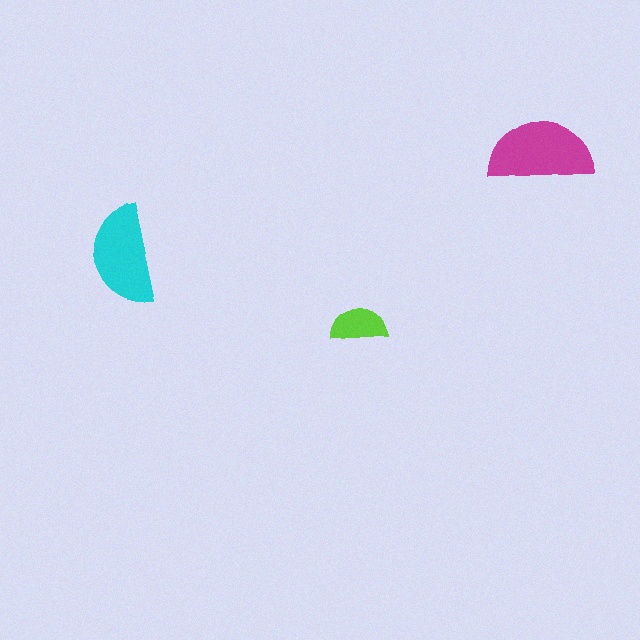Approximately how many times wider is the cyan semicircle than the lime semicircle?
About 1.5 times wider.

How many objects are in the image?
There are 3 objects in the image.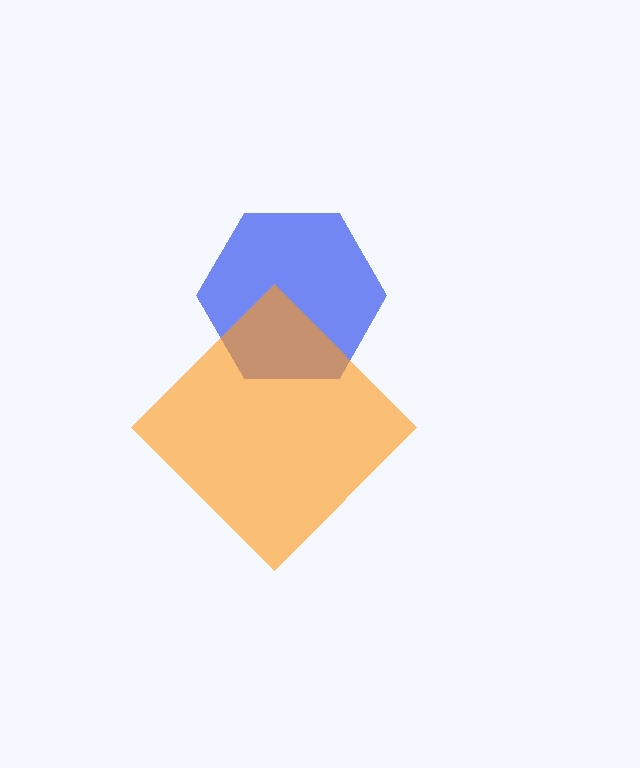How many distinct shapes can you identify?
There are 2 distinct shapes: a blue hexagon, an orange diamond.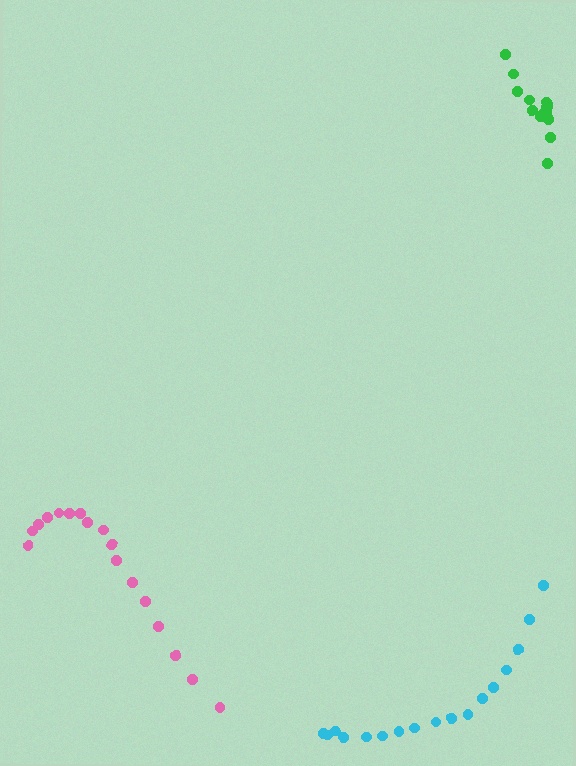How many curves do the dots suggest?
There are 3 distinct paths.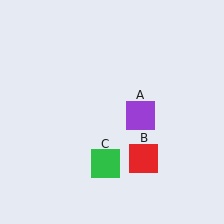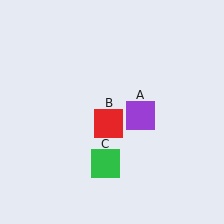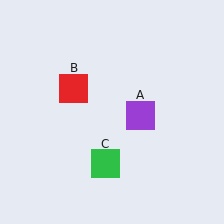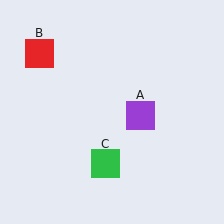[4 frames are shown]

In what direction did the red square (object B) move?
The red square (object B) moved up and to the left.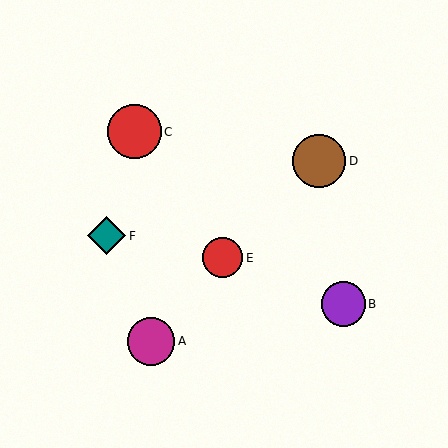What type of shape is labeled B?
Shape B is a purple circle.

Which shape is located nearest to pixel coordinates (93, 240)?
The teal diamond (labeled F) at (106, 236) is nearest to that location.